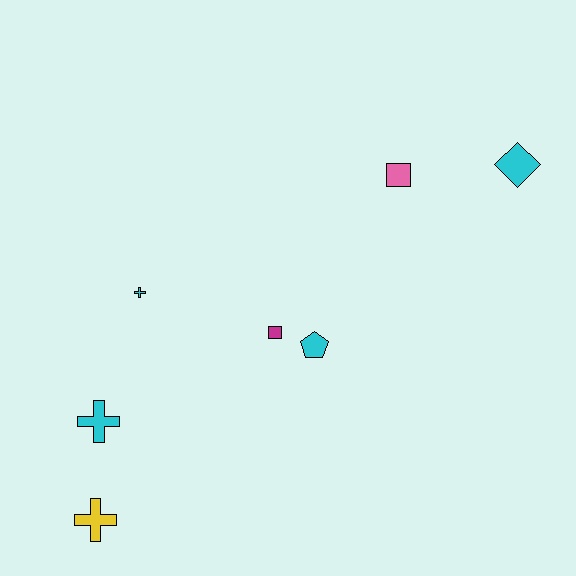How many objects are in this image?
There are 7 objects.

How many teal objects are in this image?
There are no teal objects.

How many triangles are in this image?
There are no triangles.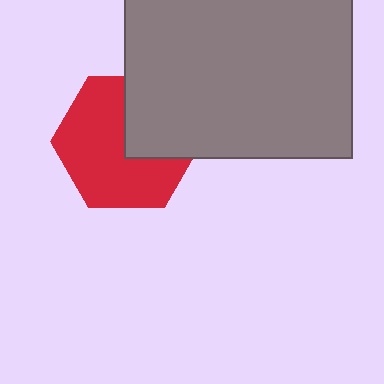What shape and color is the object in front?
The object in front is a gray rectangle.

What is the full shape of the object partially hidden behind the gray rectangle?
The partially hidden object is a red hexagon.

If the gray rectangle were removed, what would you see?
You would see the complete red hexagon.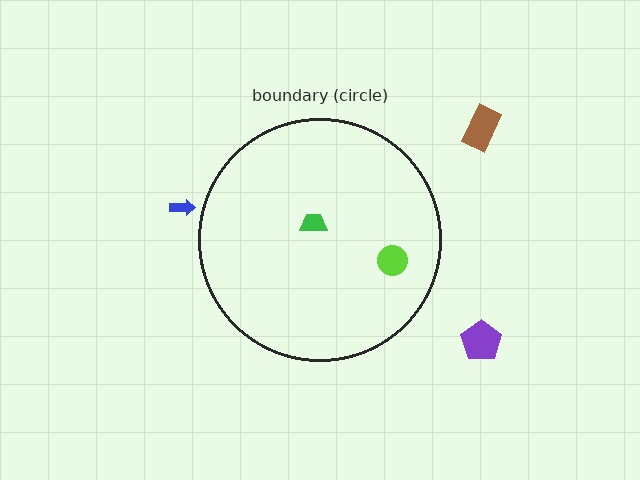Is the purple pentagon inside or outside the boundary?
Outside.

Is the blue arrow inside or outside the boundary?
Outside.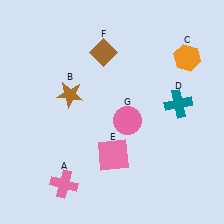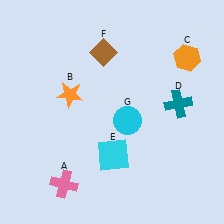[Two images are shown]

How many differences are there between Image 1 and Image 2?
There are 3 differences between the two images.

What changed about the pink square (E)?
In Image 1, E is pink. In Image 2, it changed to cyan.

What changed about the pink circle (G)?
In Image 1, G is pink. In Image 2, it changed to cyan.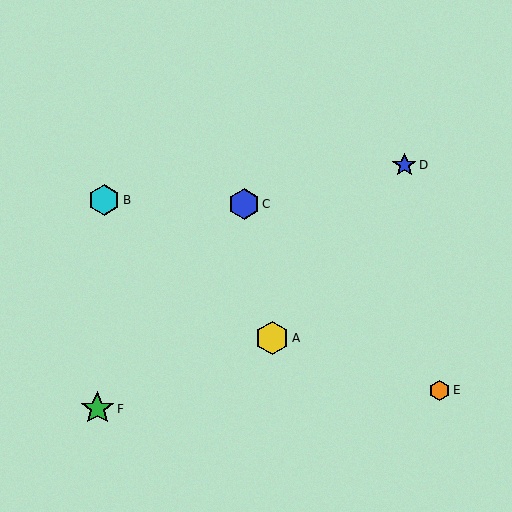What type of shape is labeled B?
Shape B is a cyan hexagon.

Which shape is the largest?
The green star (labeled F) is the largest.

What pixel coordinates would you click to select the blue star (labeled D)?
Click at (404, 165) to select the blue star D.